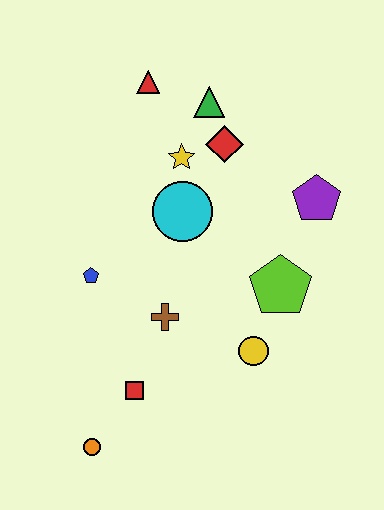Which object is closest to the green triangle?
The red diamond is closest to the green triangle.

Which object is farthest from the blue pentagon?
The purple pentagon is farthest from the blue pentagon.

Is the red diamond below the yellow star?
No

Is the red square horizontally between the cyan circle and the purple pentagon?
No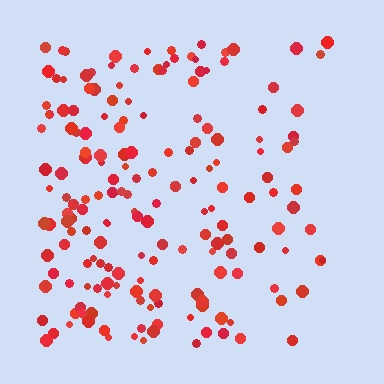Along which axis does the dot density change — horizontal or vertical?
Horizontal.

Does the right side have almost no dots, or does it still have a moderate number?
Still a moderate number, just noticeably fewer than the left.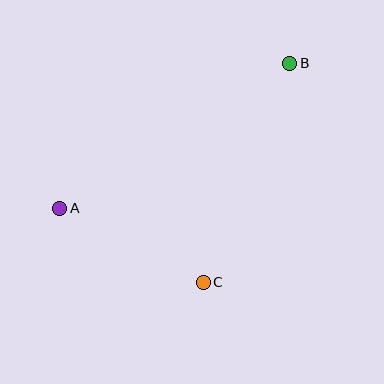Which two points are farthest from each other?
Points A and B are farthest from each other.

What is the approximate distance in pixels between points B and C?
The distance between B and C is approximately 235 pixels.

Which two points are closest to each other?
Points A and C are closest to each other.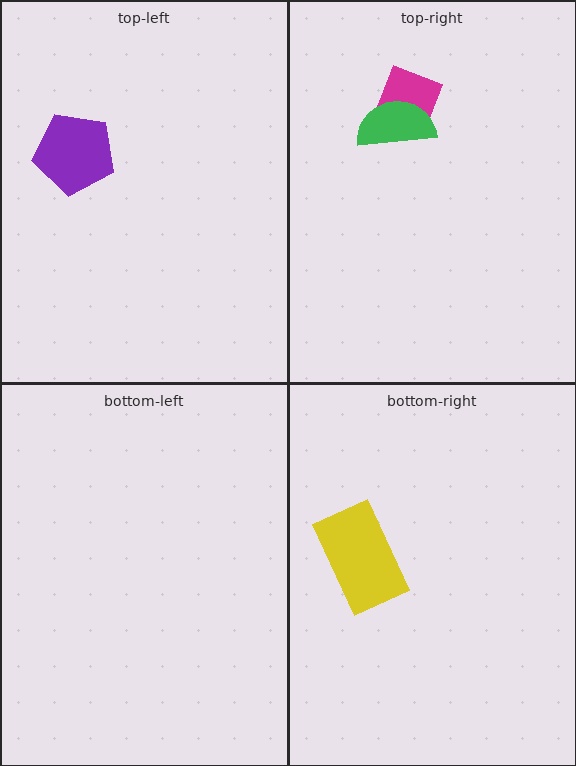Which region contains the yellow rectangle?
The bottom-right region.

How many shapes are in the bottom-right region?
1.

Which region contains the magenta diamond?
The top-right region.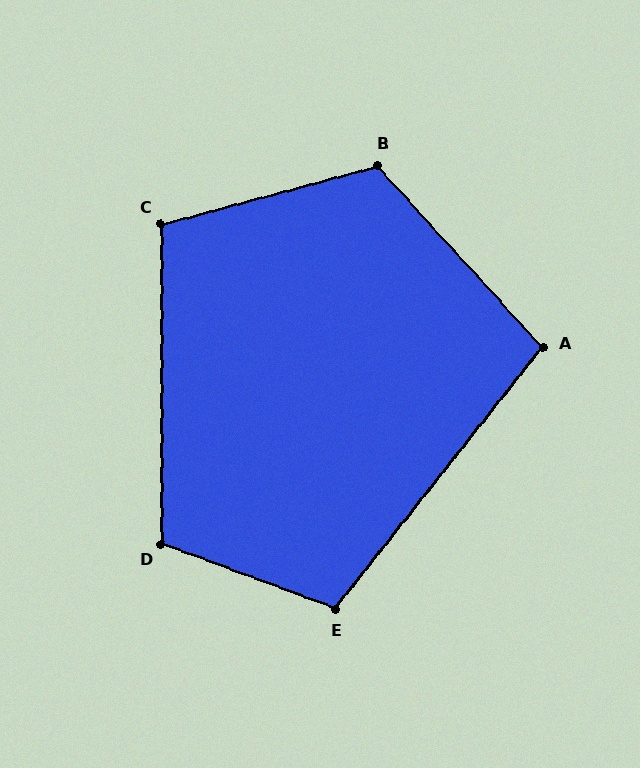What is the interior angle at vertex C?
Approximately 105 degrees (obtuse).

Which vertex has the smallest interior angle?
A, at approximately 99 degrees.